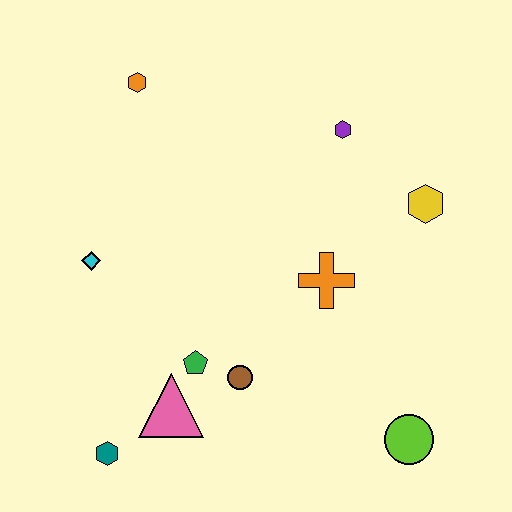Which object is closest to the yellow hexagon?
The purple hexagon is closest to the yellow hexagon.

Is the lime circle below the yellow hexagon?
Yes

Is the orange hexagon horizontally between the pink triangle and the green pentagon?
No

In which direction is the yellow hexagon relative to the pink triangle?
The yellow hexagon is to the right of the pink triangle.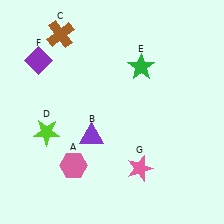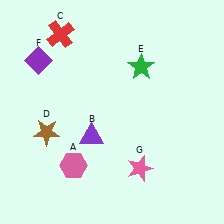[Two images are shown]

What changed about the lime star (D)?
In Image 1, D is lime. In Image 2, it changed to brown.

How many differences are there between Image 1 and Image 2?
There are 2 differences between the two images.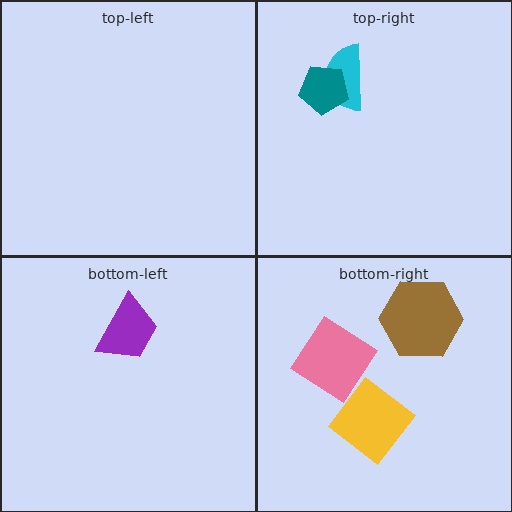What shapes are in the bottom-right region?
The yellow diamond, the pink diamond, the brown hexagon.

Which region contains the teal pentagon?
The top-right region.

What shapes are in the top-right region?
The cyan semicircle, the teal pentagon.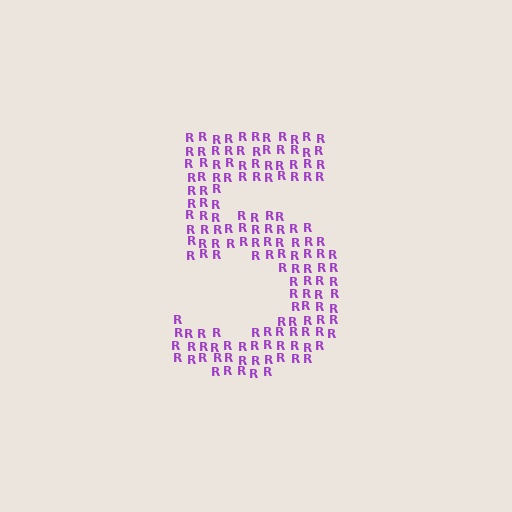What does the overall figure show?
The overall figure shows the digit 5.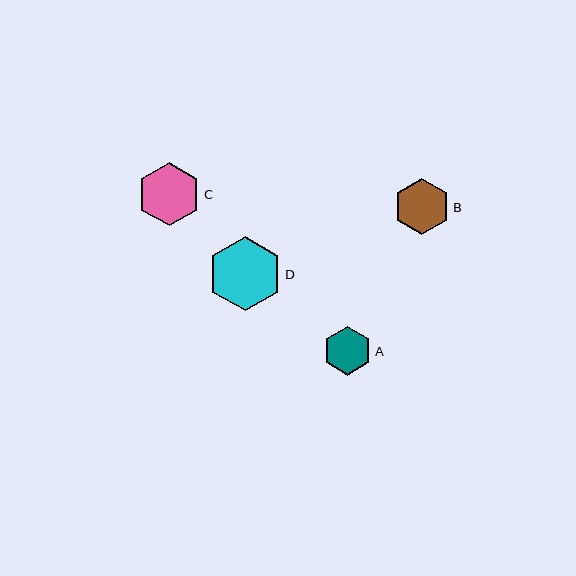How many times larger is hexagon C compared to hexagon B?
Hexagon C is approximately 1.1 times the size of hexagon B.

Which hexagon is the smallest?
Hexagon A is the smallest with a size of approximately 49 pixels.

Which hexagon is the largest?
Hexagon D is the largest with a size of approximately 74 pixels.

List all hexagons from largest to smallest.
From largest to smallest: D, C, B, A.